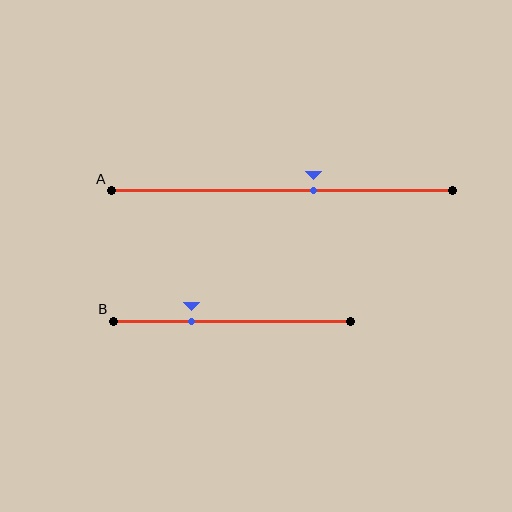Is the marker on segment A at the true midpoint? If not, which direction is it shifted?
No, the marker on segment A is shifted to the right by about 9% of the segment length.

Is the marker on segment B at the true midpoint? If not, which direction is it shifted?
No, the marker on segment B is shifted to the left by about 17% of the segment length.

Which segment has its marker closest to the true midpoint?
Segment A has its marker closest to the true midpoint.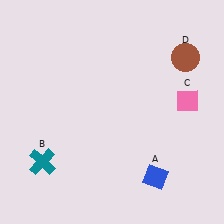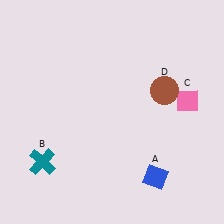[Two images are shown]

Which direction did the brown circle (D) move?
The brown circle (D) moved down.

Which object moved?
The brown circle (D) moved down.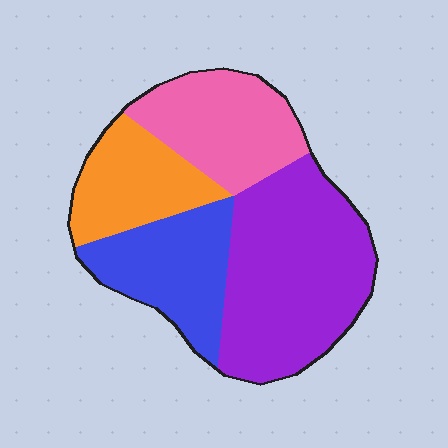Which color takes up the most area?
Purple, at roughly 40%.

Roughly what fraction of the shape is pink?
Pink covers around 20% of the shape.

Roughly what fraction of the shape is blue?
Blue takes up about one fifth (1/5) of the shape.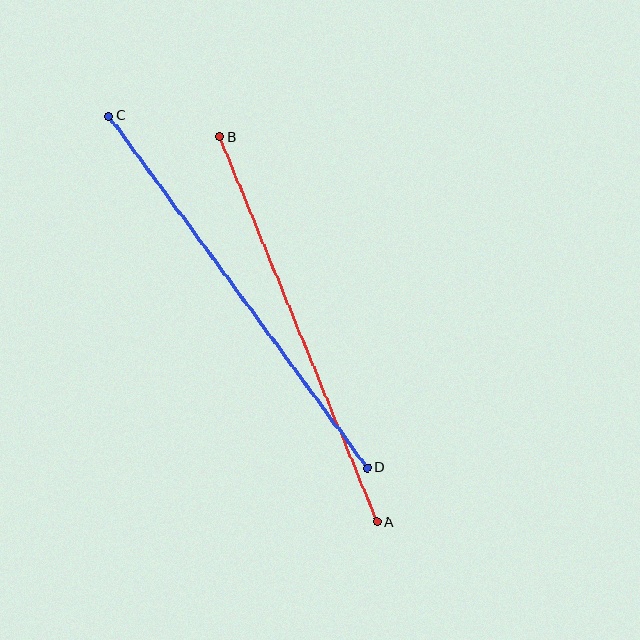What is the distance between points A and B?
The distance is approximately 416 pixels.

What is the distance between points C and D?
The distance is approximately 436 pixels.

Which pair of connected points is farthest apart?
Points C and D are farthest apart.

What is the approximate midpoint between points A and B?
The midpoint is at approximately (298, 329) pixels.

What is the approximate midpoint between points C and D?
The midpoint is at approximately (238, 292) pixels.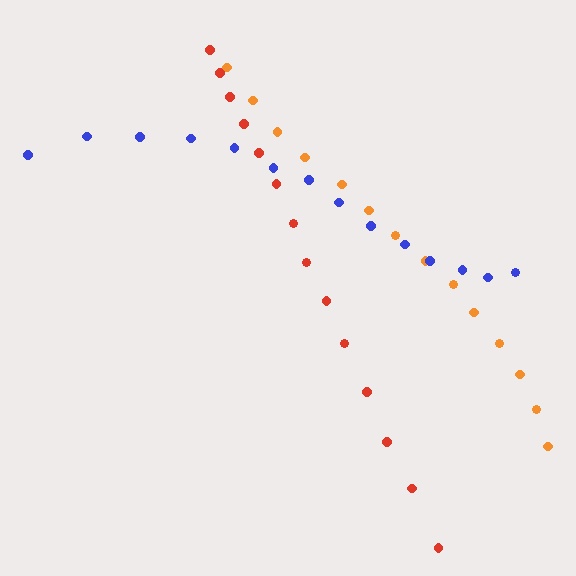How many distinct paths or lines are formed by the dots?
There are 3 distinct paths.